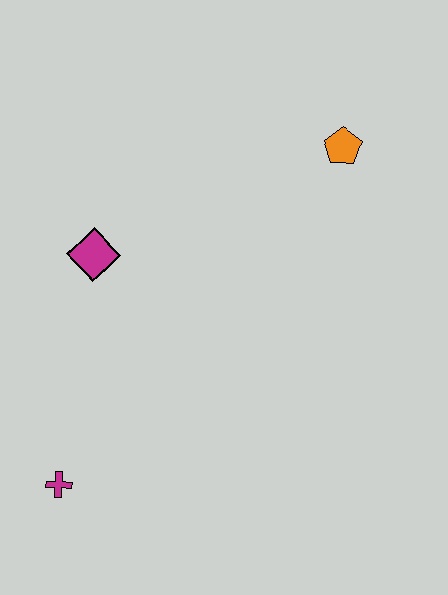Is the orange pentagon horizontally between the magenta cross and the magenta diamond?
No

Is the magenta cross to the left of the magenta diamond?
Yes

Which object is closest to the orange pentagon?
The magenta diamond is closest to the orange pentagon.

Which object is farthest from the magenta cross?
The orange pentagon is farthest from the magenta cross.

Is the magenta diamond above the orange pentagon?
No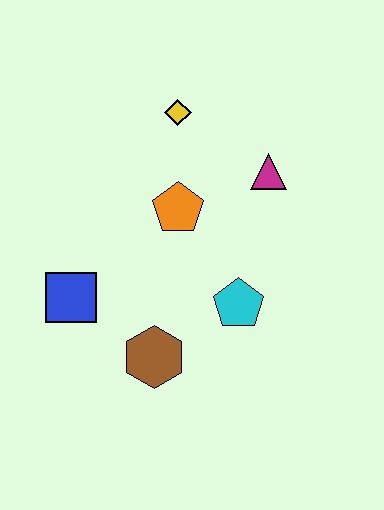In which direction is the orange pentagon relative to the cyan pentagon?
The orange pentagon is above the cyan pentagon.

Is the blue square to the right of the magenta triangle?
No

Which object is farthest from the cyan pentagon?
The yellow diamond is farthest from the cyan pentagon.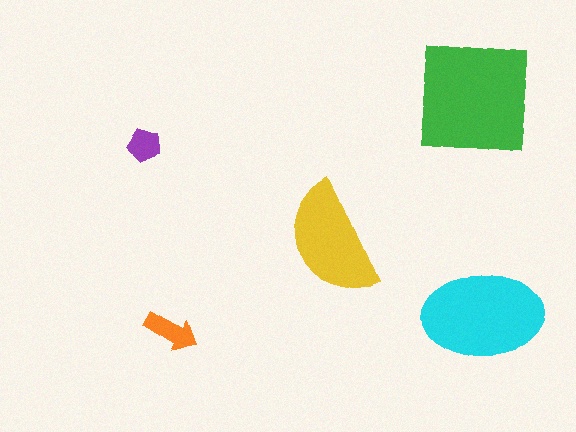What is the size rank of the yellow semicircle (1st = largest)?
3rd.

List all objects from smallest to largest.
The purple pentagon, the orange arrow, the yellow semicircle, the cyan ellipse, the green square.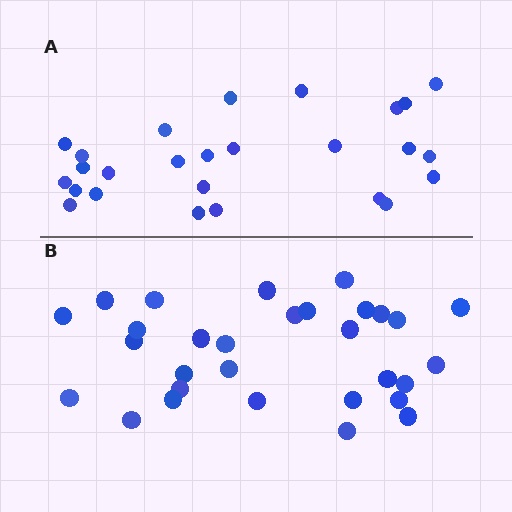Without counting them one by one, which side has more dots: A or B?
Region B (the bottom region) has more dots.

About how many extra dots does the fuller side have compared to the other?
Region B has about 4 more dots than region A.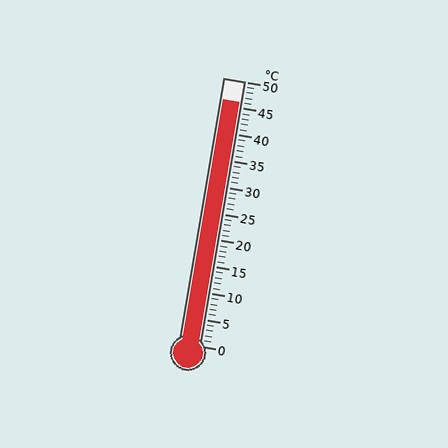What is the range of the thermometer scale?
The thermometer scale ranges from 0°C to 50°C.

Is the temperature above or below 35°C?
The temperature is above 35°C.